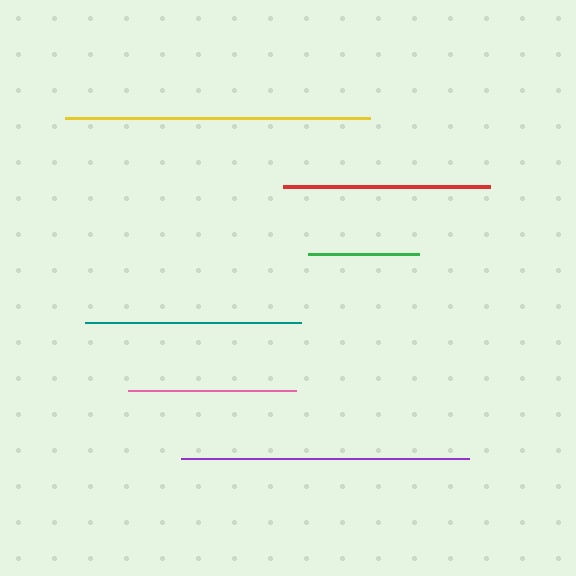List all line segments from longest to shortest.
From longest to shortest: yellow, purple, teal, red, pink, green.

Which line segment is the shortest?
The green line is the shortest at approximately 111 pixels.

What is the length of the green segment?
The green segment is approximately 111 pixels long.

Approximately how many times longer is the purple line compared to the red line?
The purple line is approximately 1.4 times the length of the red line.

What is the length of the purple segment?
The purple segment is approximately 287 pixels long.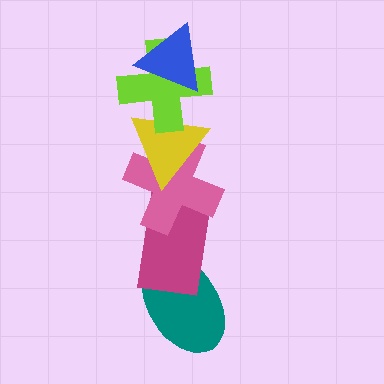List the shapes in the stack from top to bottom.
From top to bottom: the blue triangle, the lime cross, the yellow triangle, the pink cross, the magenta rectangle, the teal ellipse.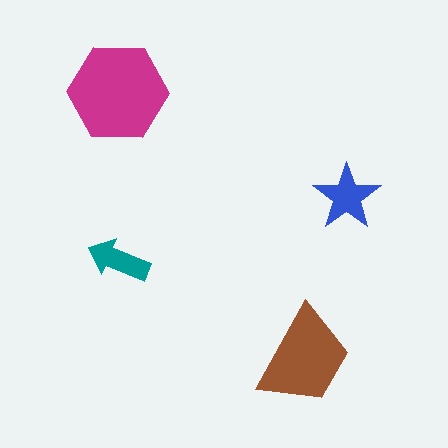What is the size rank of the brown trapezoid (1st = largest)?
2nd.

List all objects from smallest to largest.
The teal arrow, the blue star, the brown trapezoid, the magenta hexagon.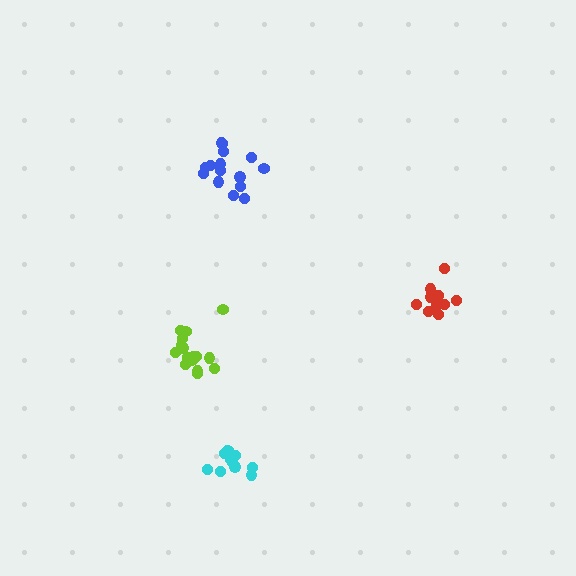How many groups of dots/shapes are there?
There are 4 groups.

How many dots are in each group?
Group 1: 13 dots, Group 2: 15 dots, Group 3: 11 dots, Group 4: 16 dots (55 total).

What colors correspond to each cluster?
The clusters are colored: cyan, blue, red, lime.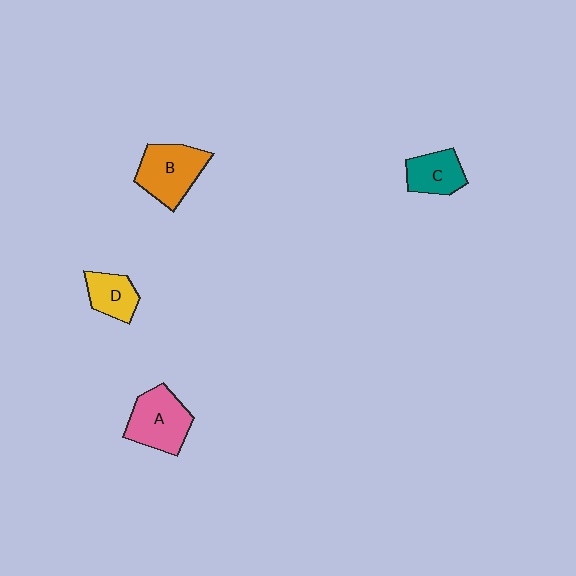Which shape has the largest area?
Shape B (orange).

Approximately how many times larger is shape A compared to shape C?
Approximately 1.5 times.